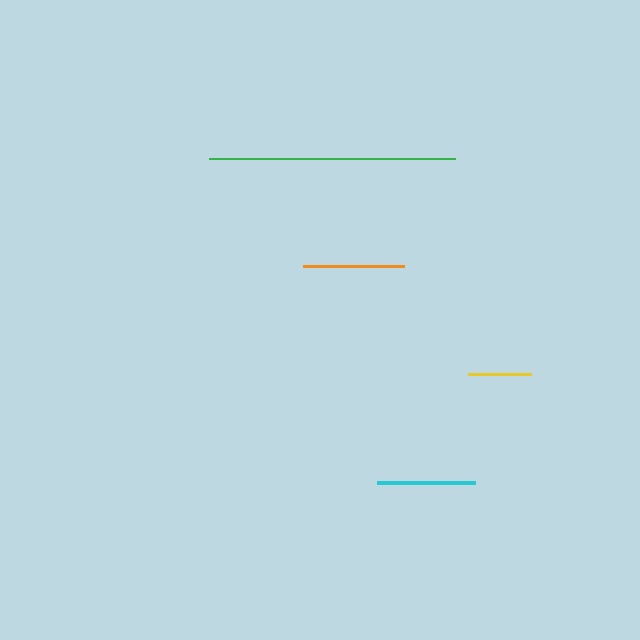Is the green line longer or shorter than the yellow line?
The green line is longer than the yellow line.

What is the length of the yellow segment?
The yellow segment is approximately 63 pixels long.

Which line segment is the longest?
The green line is the longest at approximately 246 pixels.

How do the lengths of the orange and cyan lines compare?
The orange and cyan lines are approximately the same length.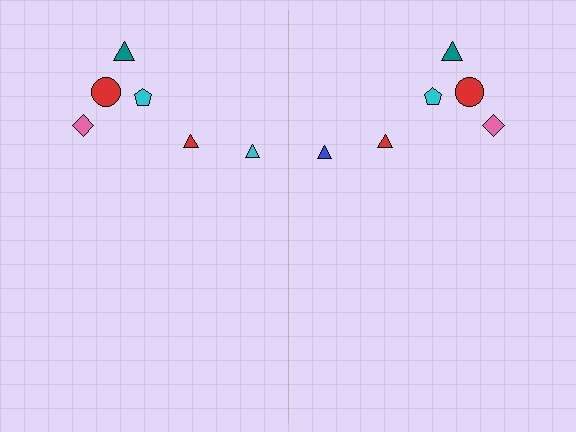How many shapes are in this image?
There are 12 shapes in this image.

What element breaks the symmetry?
The blue triangle on the right side breaks the symmetry — its mirror counterpart is cyan.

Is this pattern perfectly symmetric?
No, the pattern is not perfectly symmetric. The blue triangle on the right side breaks the symmetry — its mirror counterpart is cyan.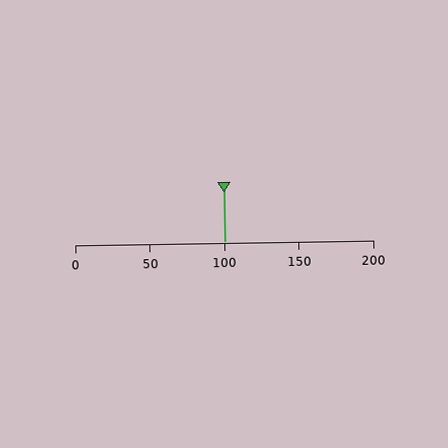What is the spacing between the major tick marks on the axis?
The major ticks are spaced 50 apart.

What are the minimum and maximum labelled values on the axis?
The axis runs from 0 to 200.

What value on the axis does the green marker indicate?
The marker indicates approximately 100.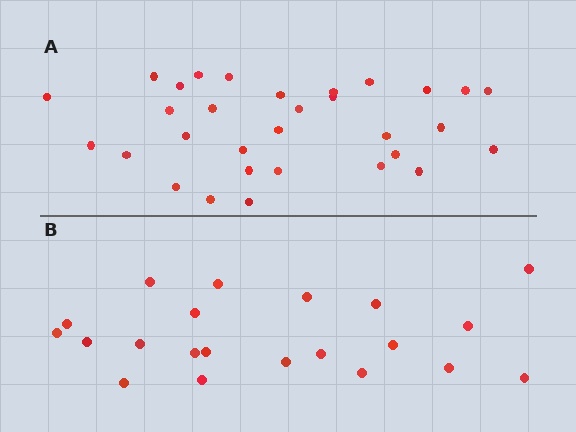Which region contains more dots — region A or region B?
Region A (the top region) has more dots.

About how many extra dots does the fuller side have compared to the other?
Region A has roughly 10 or so more dots than region B.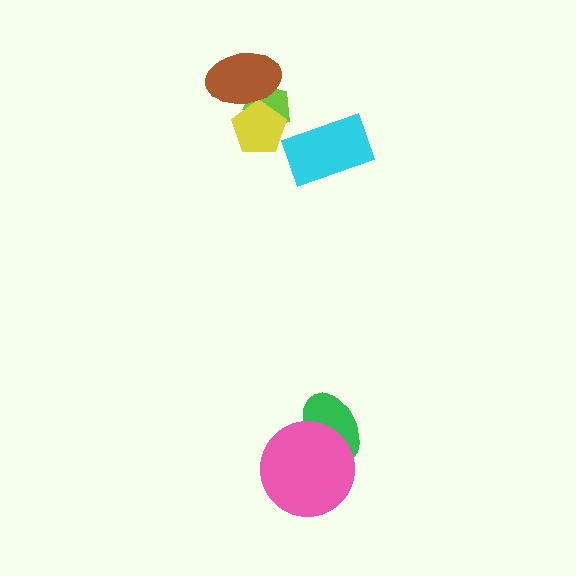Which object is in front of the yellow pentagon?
The brown ellipse is in front of the yellow pentagon.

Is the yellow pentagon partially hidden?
Yes, it is partially covered by another shape.